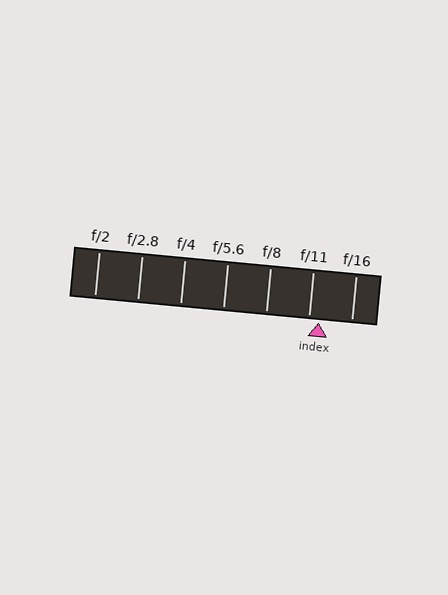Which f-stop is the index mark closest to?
The index mark is closest to f/11.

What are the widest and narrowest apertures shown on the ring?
The widest aperture shown is f/2 and the narrowest is f/16.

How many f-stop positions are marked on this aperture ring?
There are 7 f-stop positions marked.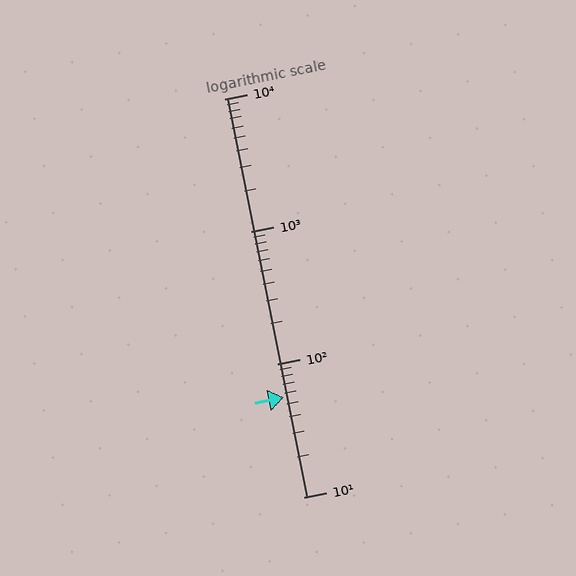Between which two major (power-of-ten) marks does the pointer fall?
The pointer is between 10 and 100.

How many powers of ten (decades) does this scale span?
The scale spans 3 decades, from 10 to 10000.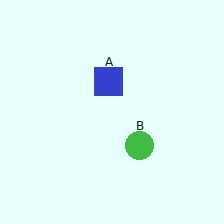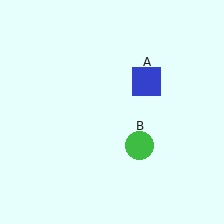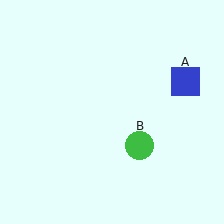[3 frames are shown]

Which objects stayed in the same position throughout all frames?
Green circle (object B) remained stationary.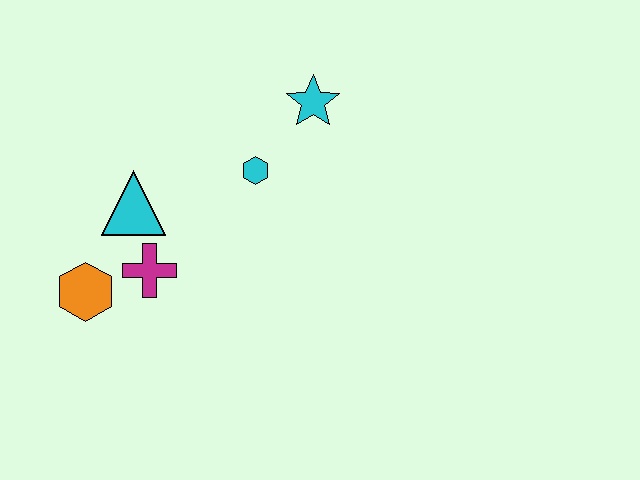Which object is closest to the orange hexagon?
The magenta cross is closest to the orange hexagon.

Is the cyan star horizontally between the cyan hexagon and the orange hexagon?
No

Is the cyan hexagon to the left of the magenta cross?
No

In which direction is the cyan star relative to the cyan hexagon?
The cyan star is above the cyan hexagon.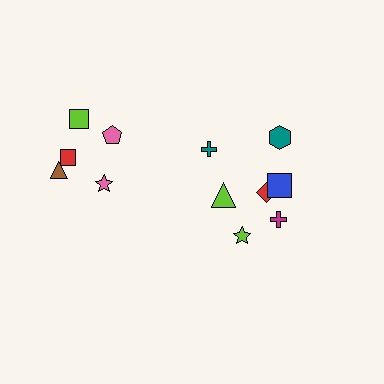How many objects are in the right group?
There are 7 objects.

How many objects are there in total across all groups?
There are 12 objects.